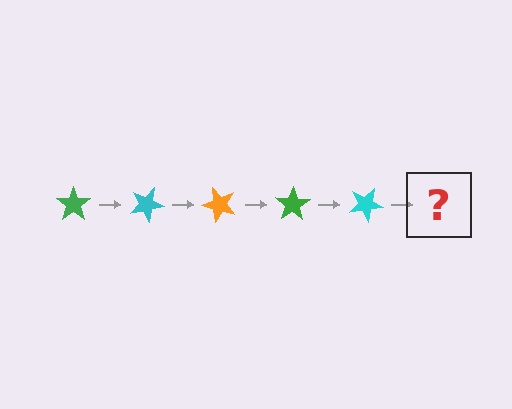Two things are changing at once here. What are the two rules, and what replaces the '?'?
The two rules are that it rotates 25 degrees each step and the color cycles through green, cyan, and orange. The '?' should be an orange star, rotated 125 degrees from the start.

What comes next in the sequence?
The next element should be an orange star, rotated 125 degrees from the start.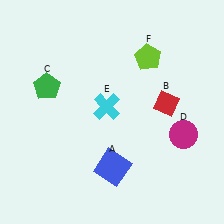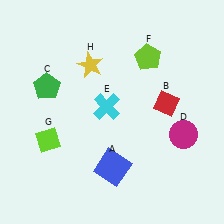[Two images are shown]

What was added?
A lime diamond (G), a yellow star (H) were added in Image 2.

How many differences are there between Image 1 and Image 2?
There are 2 differences between the two images.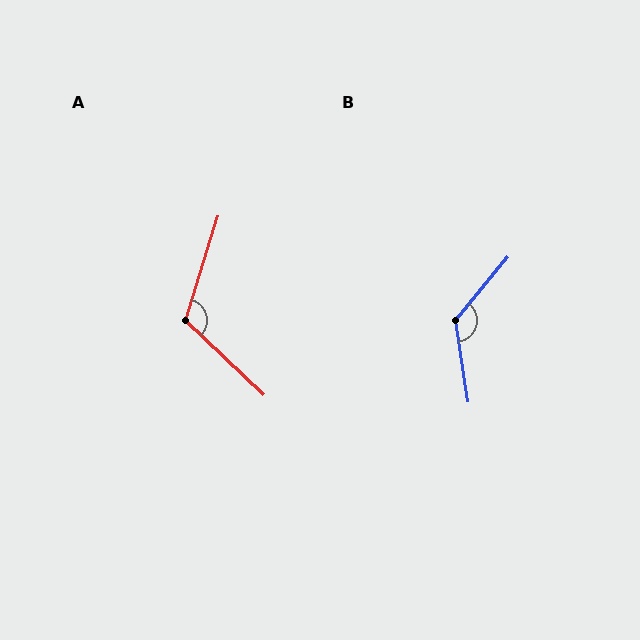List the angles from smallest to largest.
A (116°), B (131°).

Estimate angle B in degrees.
Approximately 131 degrees.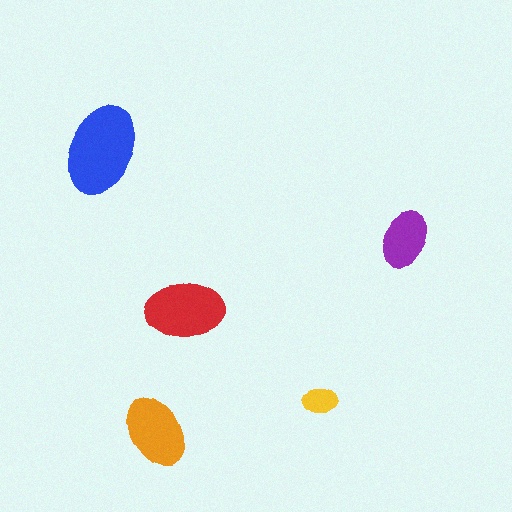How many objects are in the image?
There are 5 objects in the image.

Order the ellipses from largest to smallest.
the blue one, the red one, the orange one, the purple one, the yellow one.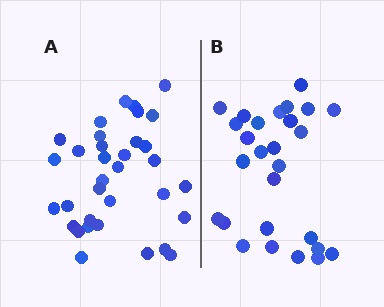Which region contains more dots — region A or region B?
Region A (the left region) has more dots.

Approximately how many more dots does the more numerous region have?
Region A has roughly 8 or so more dots than region B.